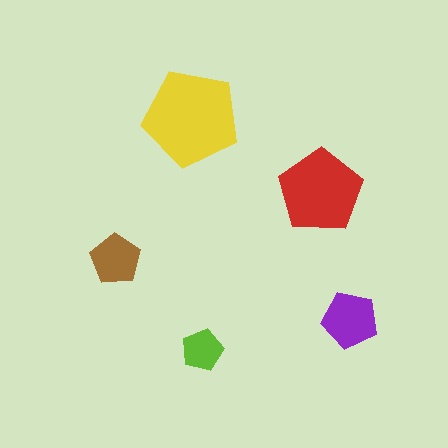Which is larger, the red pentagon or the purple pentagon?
The red one.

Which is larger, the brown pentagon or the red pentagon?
The red one.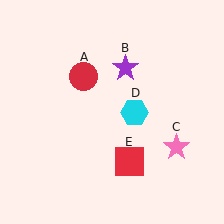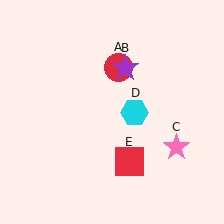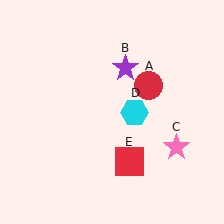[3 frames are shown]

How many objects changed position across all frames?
1 object changed position: red circle (object A).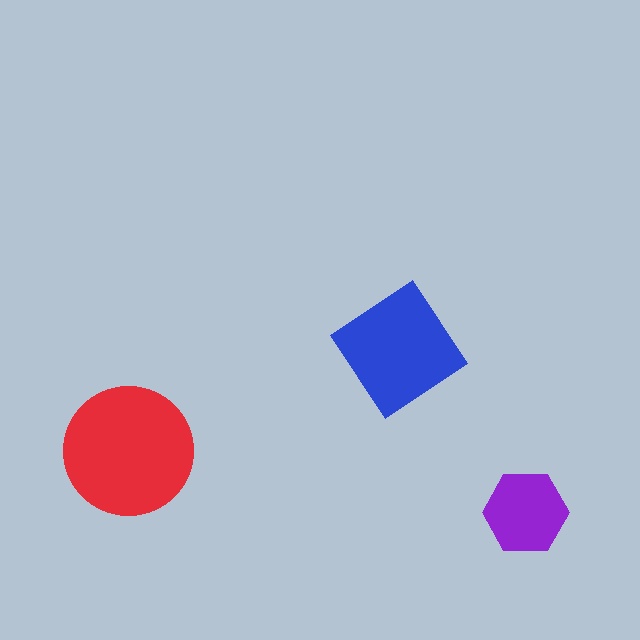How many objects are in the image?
There are 3 objects in the image.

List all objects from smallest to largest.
The purple hexagon, the blue diamond, the red circle.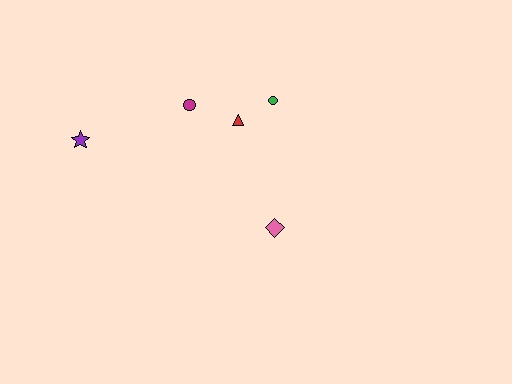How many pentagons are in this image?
There are no pentagons.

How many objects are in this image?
There are 5 objects.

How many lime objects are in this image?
There are no lime objects.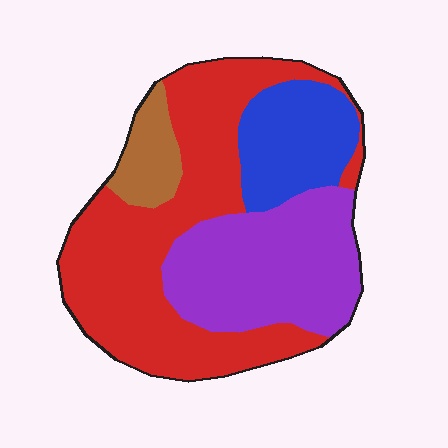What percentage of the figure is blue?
Blue takes up about one sixth (1/6) of the figure.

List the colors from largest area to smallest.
From largest to smallest: red, purple, blue, brown.